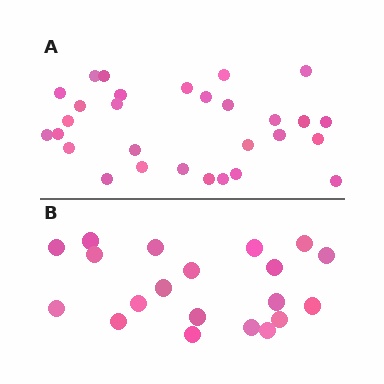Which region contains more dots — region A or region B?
Region A (the top region) has more dots.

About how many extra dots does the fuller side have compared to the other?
Region A has roughly 8 or so more dots than region B.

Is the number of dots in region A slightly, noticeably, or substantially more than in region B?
Region A has substantially more. The ratio is roughly 1.4 to 1.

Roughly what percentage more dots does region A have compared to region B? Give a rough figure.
About 45% more.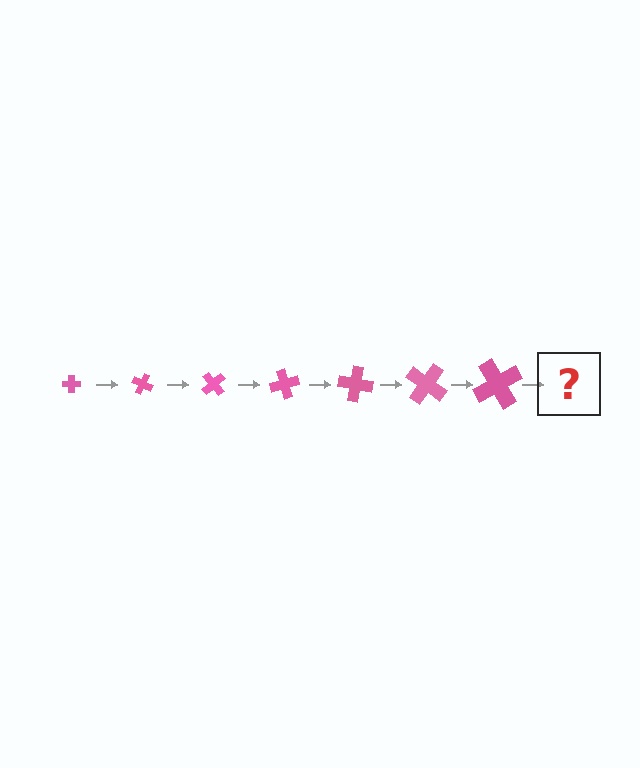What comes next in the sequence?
The next element should be a cross, larger than the previous one and rotated 175 degrees from the start.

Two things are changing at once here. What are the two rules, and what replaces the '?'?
The two rules are that the cross grows larger each step and it rotates 25 degrees each step. The '?' should be a cross, larger than the previous one and rotated 175 degrees from the start.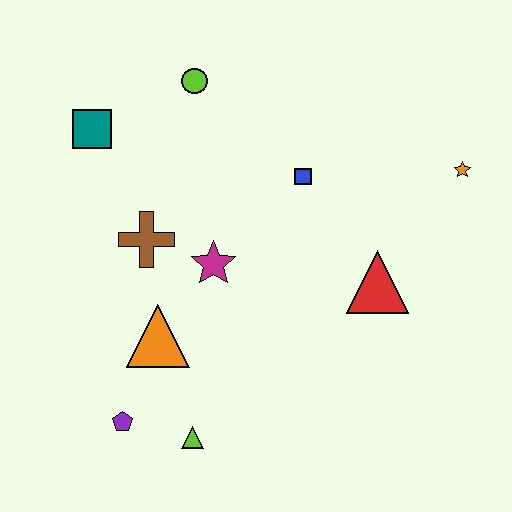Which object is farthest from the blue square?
The purple pentagon is farthest from the blue square.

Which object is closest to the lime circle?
The teal square is closest to the lime circle.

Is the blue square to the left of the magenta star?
No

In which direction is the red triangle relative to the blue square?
The red triangle is below the blue square.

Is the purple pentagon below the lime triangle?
No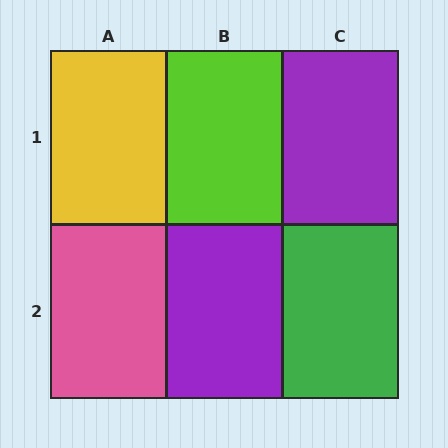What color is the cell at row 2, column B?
Purple.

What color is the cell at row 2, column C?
Green.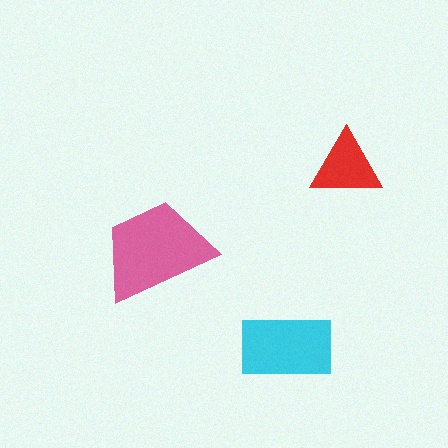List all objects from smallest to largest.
The red triangle, the cyan rectangle, the pink trapezoid.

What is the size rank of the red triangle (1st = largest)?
3rd.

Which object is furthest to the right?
The red triangle is rightmost.